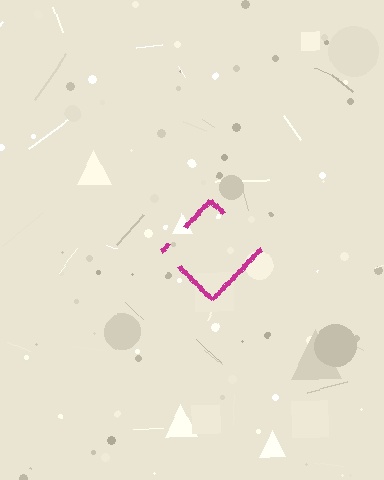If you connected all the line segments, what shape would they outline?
They would outline a diamond.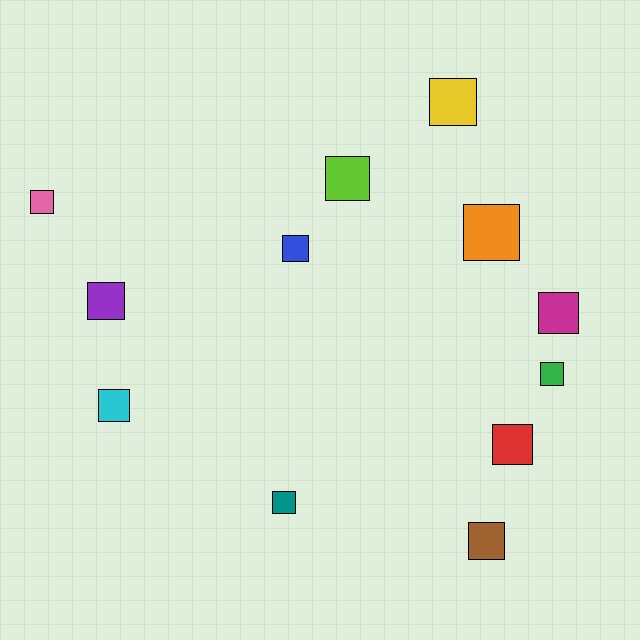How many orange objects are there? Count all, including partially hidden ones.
There is 1 orange object.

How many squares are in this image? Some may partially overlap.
There are 12 squares.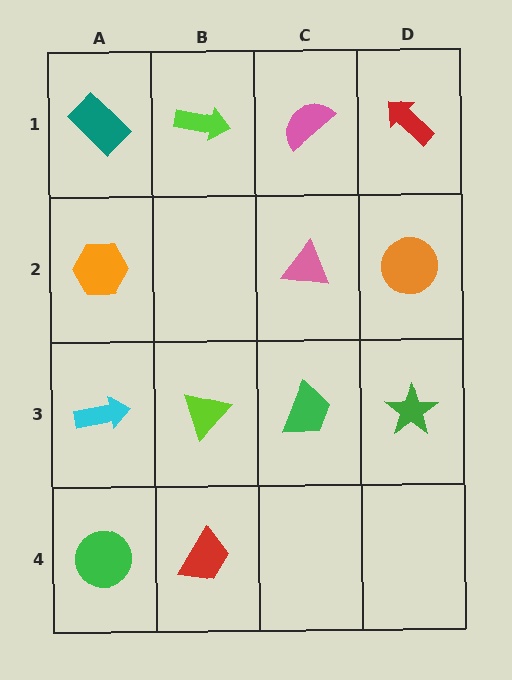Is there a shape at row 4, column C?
No, that cell is empty.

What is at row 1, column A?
A teal rectangle.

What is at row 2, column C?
A pink triangle.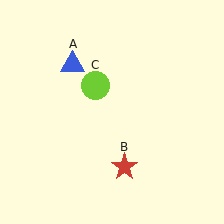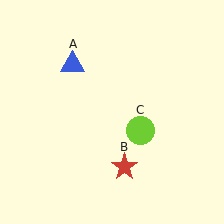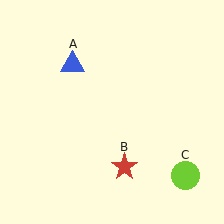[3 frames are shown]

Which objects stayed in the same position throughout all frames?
Blue triangle (object A) and red star (object B) remained stationary.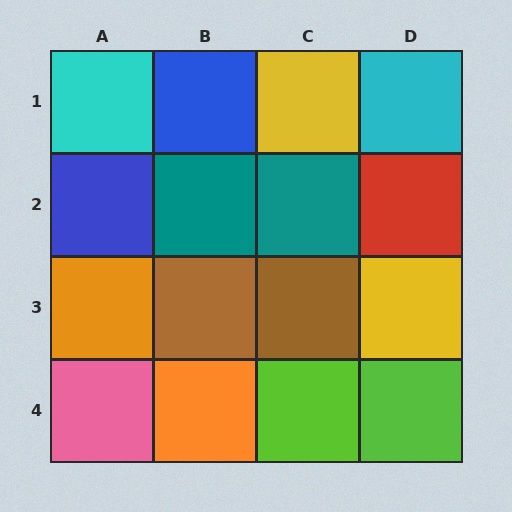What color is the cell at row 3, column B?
Brown.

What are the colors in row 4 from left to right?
Pink, orange, lime, lime.